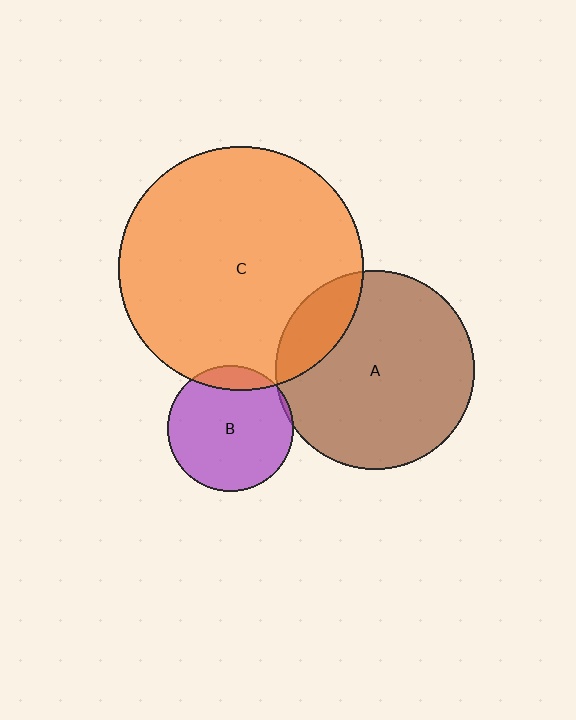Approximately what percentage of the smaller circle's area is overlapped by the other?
Approximately 5%.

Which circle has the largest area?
Circle C (orange).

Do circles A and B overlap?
Yes.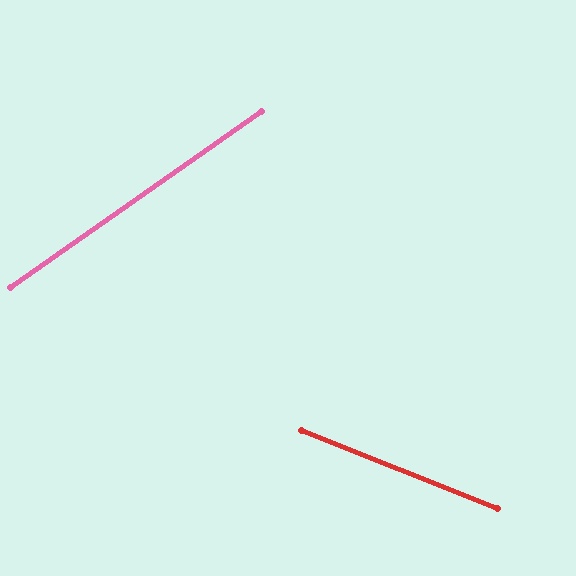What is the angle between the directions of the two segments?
Approximately 57 degrees.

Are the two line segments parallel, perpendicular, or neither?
Neither parallel nor perpendicular — they differ by about 57°.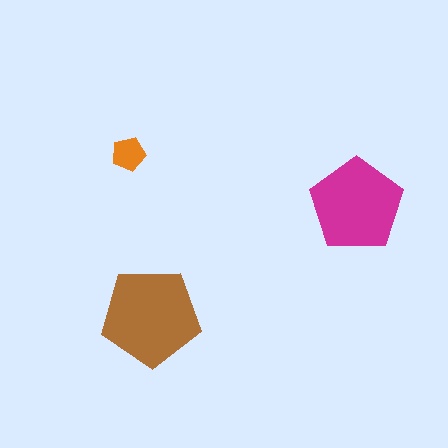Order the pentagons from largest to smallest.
the brown one, the magenta one, the orange one.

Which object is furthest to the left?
The orange pentagon is leftmost.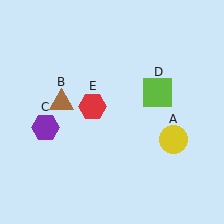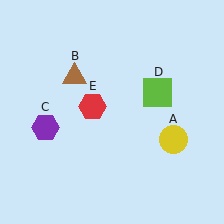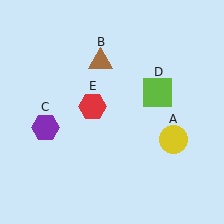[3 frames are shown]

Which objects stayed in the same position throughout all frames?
Yellow circle (object A) and purple hexagon (object C) and lime square (object D) and red hexagon (object E) remained stationary.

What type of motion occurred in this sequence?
The brown triangle (object B) rotated clockwise around the center of the scene.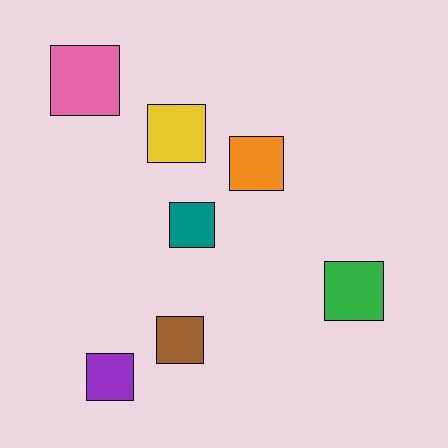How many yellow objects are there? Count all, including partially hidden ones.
There is 1 yellow object.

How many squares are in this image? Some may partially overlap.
There are 7 squares.